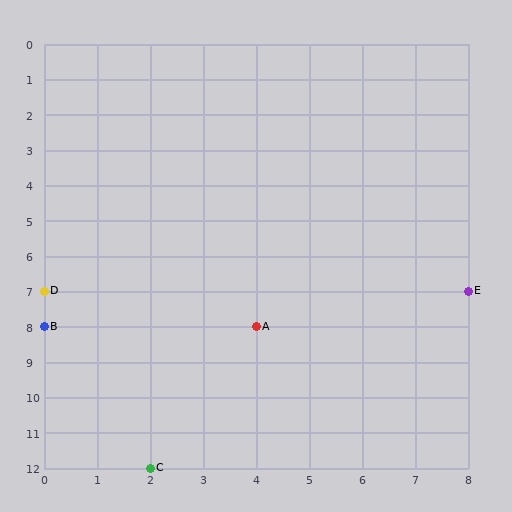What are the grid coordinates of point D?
Point D is at grid coordinates (0, 7).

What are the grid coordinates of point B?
Point B is at grid coordinates (0, 8).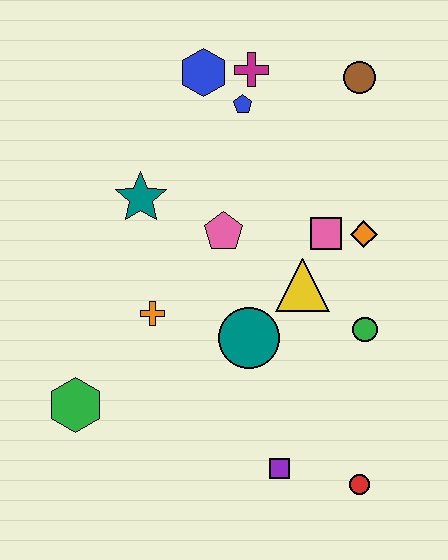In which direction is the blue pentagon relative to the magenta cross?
The blue pentagon is below the magenta cross.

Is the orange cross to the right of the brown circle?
No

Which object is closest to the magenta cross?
The blue pentagon is closest to the magenta cross.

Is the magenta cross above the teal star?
Yes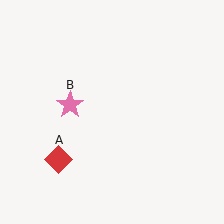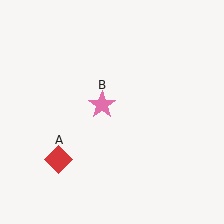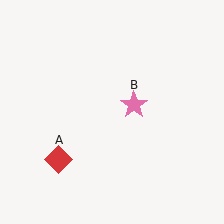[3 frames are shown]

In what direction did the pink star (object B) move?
The pink star (object B) moved right.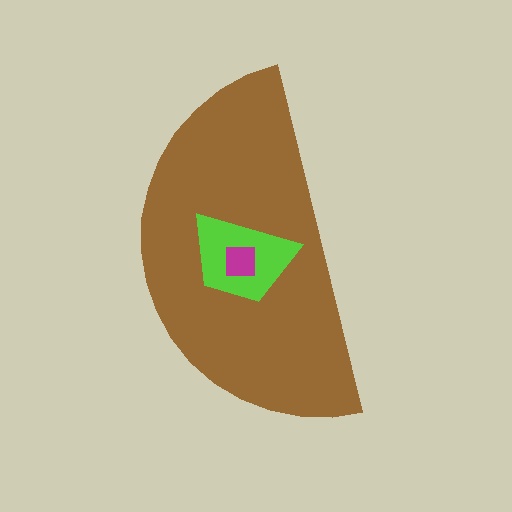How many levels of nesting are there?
3.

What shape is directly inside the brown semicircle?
The lime trapezoid.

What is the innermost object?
The magenta square.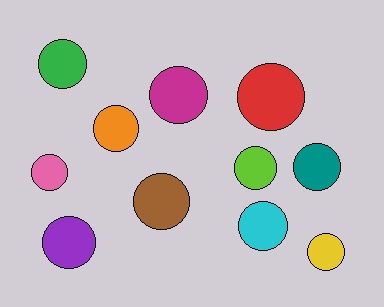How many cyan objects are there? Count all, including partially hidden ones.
There is 1 cyan object.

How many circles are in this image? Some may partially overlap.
There are 11 circles.